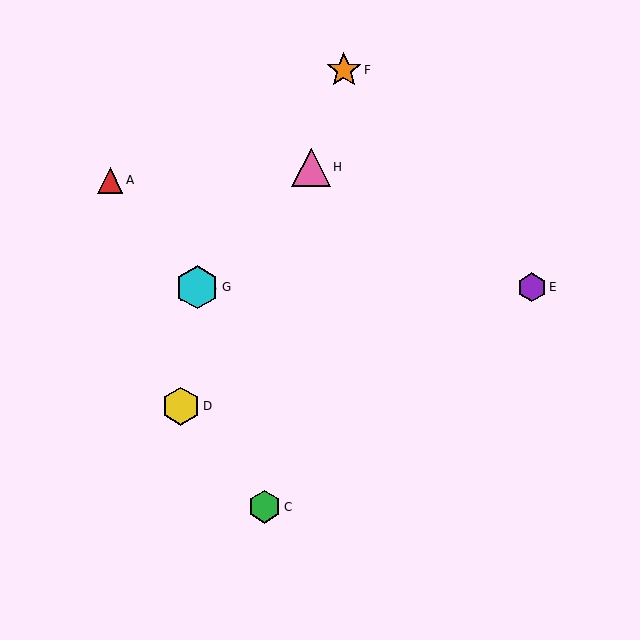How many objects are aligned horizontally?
3 objects (B, E, G) are aligned horizontally.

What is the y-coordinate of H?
Object H is at y≈167.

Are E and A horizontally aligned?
No, E is at y≈287 and A is at y≈181.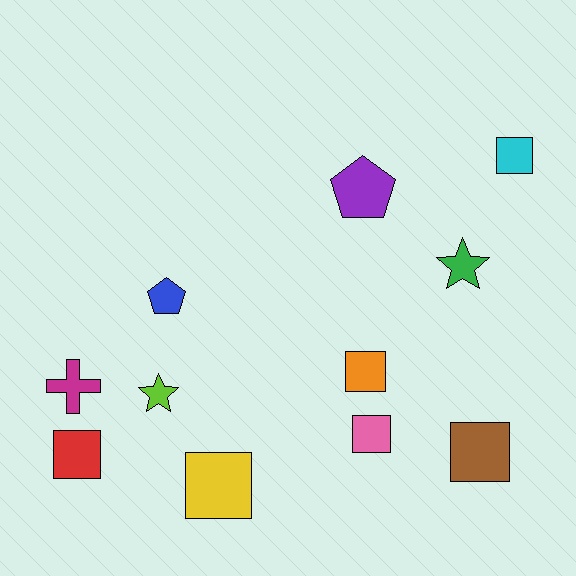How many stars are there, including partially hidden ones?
There are 2 stars.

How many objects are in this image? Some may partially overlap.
There are 11 objects.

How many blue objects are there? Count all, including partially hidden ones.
There is 1 blue object.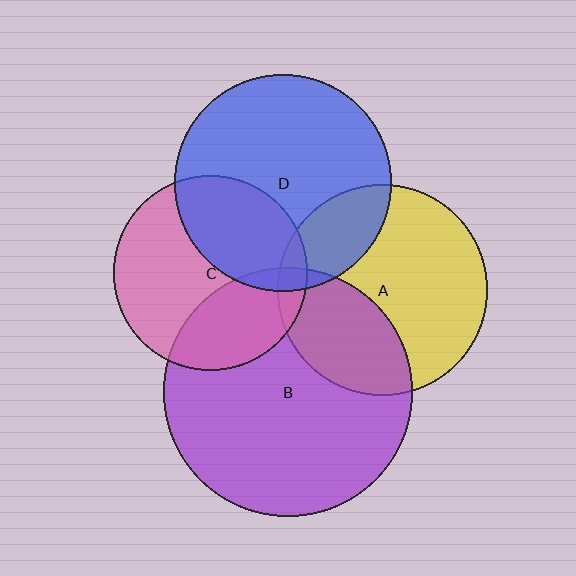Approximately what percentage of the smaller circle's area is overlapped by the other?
Approximately 5%.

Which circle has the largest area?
Circle B (purple).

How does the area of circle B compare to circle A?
Approximately 1.4 times.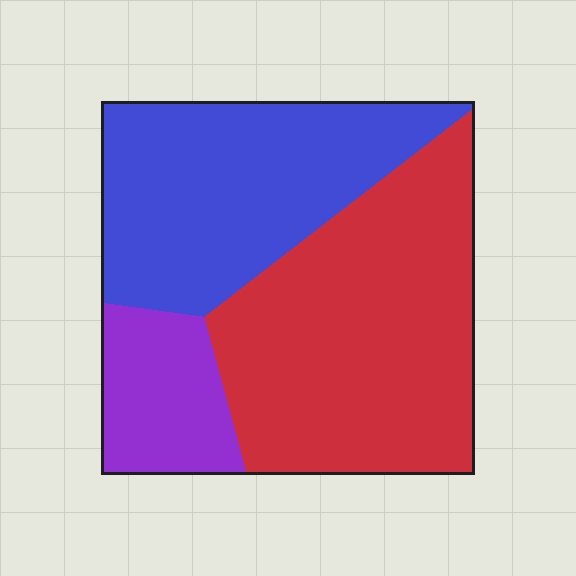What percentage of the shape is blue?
Blue takes up between a third and a half of the shape.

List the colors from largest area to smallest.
From largest to smallest: red, blue, purple.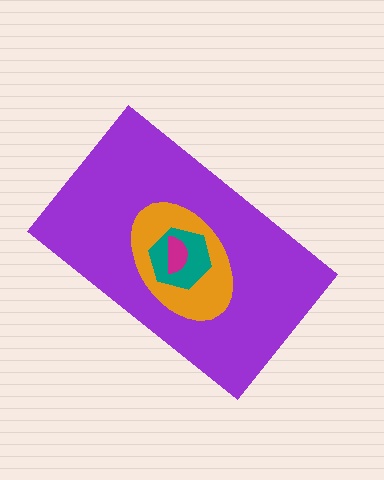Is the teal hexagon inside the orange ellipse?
Yes.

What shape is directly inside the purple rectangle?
The orange ellipse.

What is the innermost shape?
The magenta semicircle.